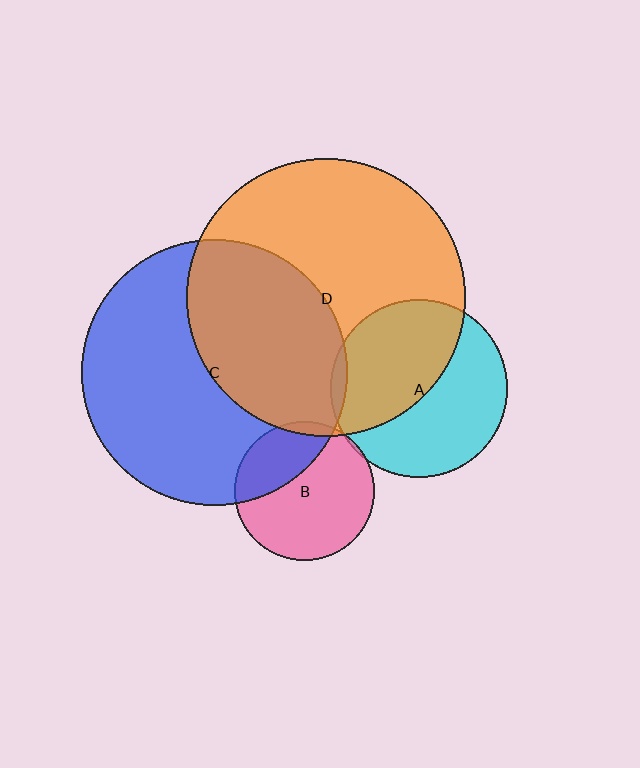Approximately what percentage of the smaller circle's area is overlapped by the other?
Approximately 40%.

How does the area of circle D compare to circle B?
Approximately 4.0 times.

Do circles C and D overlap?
Yes.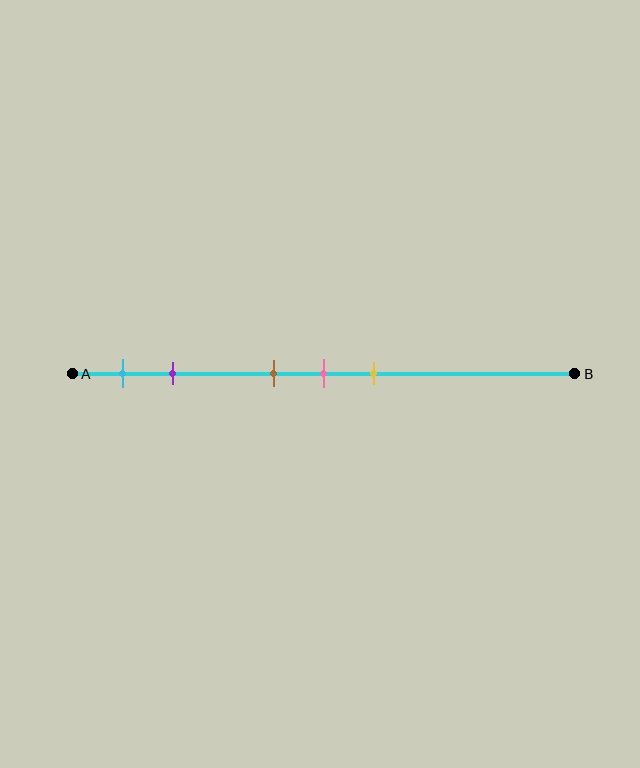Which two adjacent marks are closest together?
The brown and pink marks are the closest adjacent pair.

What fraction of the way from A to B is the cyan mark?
The cyan mark is approximately 10% (0.1) of the way from A to B.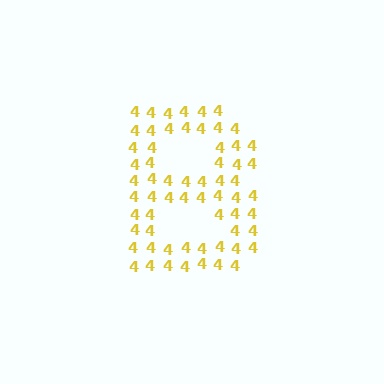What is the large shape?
The large shape is the letter B.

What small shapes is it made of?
It is made of small digit 4's.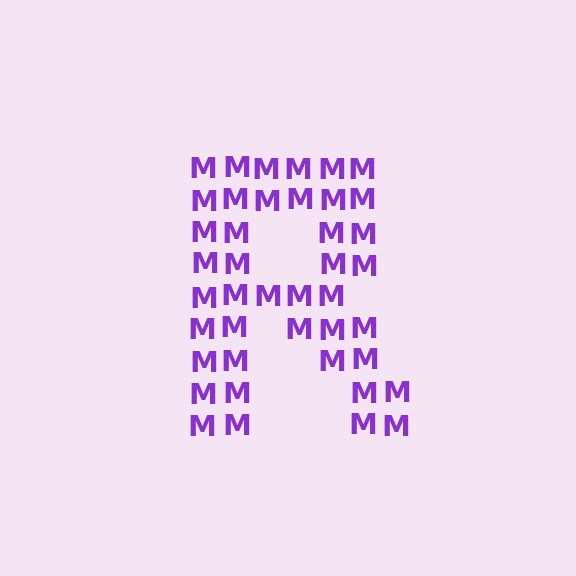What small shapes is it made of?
It is made of small letter M's.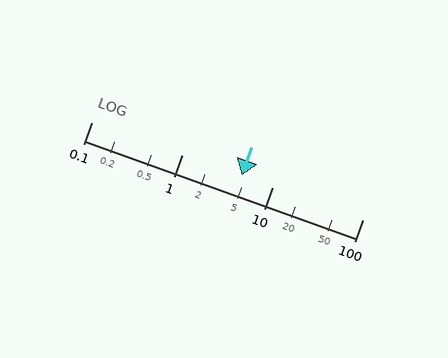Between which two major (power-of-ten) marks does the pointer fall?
The pointer is between 1 and 10.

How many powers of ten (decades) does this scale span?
The scale spans 3 decades, from 0.1 to 100.